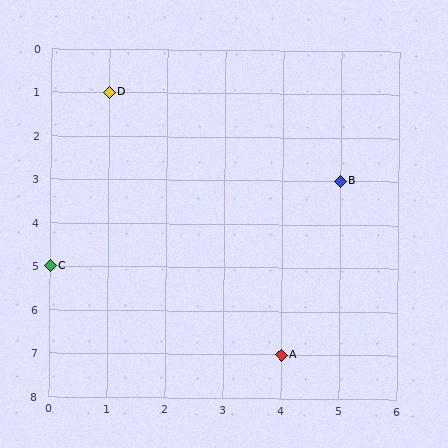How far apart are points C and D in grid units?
Points C and D are 1 column and 4 rows apart (about 4.1 grid units diagonally).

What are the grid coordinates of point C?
Point C is at grid coordinates (0, 5).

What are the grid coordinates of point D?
Point D is at grid coordinates (1, 1).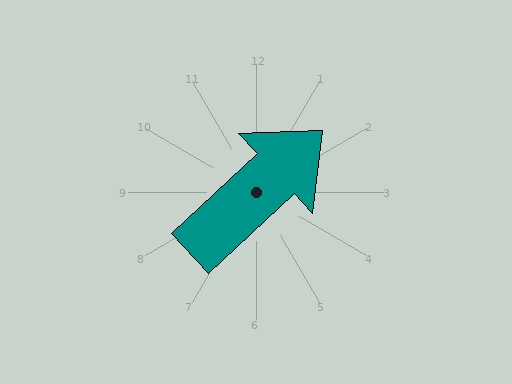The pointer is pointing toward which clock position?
Roughly 2 o'clock.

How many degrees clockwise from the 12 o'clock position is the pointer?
Approximately 47 degrees.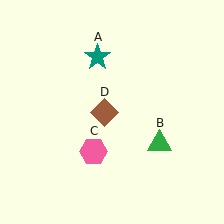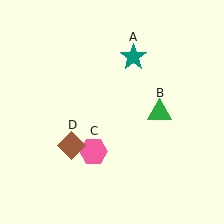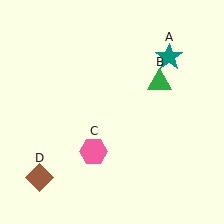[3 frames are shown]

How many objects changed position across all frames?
3 objects changed position: teal star (object A), green triangle (object B), brown diamond (object D).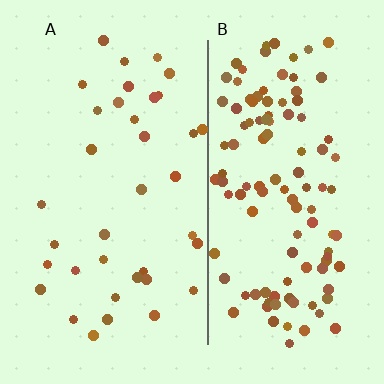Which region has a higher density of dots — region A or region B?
B (the right).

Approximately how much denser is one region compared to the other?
Approximately 3.1× — region B over region A.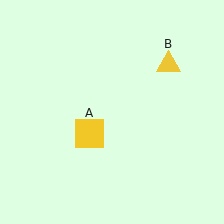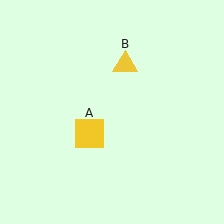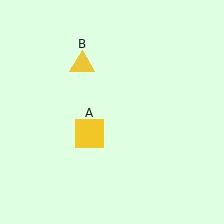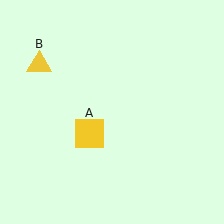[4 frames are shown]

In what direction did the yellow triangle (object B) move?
The yellow triangle (object B) moved left.